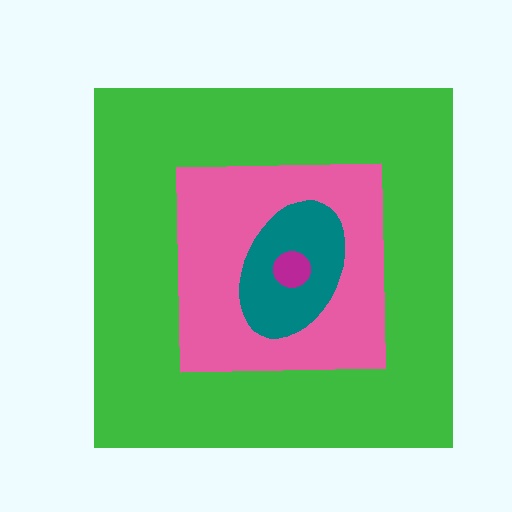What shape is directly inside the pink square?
The teal ellipse.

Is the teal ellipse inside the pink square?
Yes.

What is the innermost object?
The magenta circle.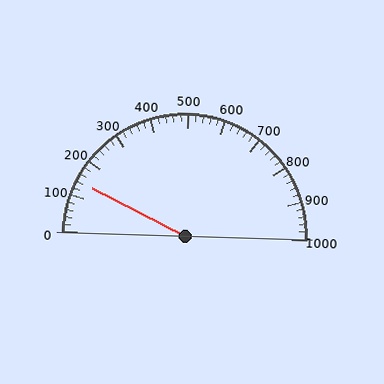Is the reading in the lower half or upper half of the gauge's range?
The reading is in the lower half of the range (0 to 1000).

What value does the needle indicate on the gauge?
The needle indicates approximately 140.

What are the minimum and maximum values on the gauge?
The gauge ranges from 0 to 1000.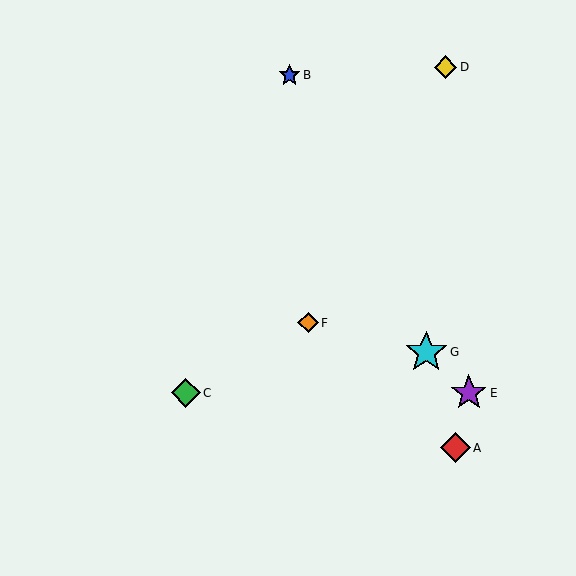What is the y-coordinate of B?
Object B is at y≈75.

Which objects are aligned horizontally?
Objects C, E are aligned horizontally.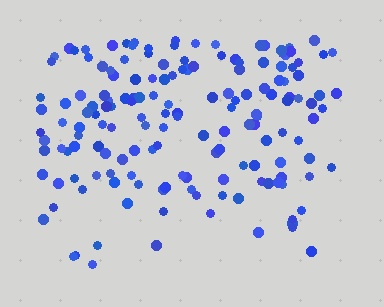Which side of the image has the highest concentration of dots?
The top.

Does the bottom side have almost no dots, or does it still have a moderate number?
Still a moderate number, just noticeably fewer than the top.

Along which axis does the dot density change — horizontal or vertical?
Vertical.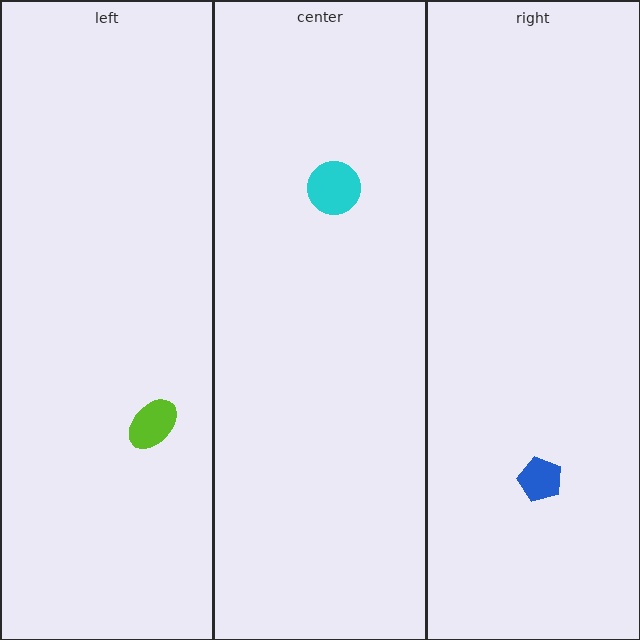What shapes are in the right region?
The blue pentagon.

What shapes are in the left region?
The lime ellipse.